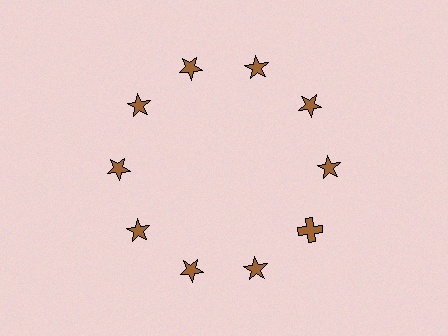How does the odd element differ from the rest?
It has a different shape: cross instead of star.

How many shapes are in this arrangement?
There are 10 shapes arranged in a ring pattern.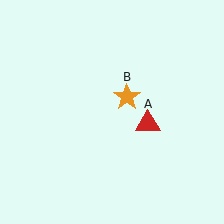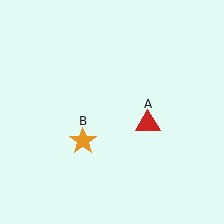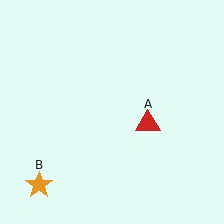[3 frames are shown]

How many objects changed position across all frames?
1 object changed position: orange star (object B).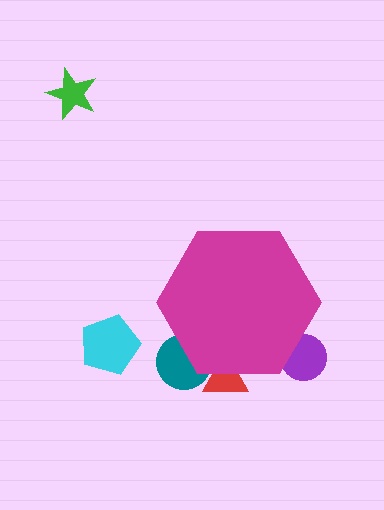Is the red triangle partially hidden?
Yes, the red triangle is partially hidden behind the magenta hexagon.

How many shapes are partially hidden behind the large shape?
3 shapes are partially hidden.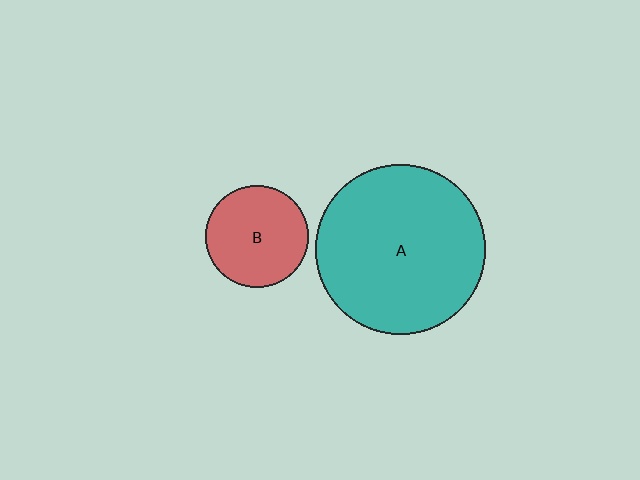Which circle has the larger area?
Circle A (teal).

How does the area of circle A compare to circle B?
Approximately 2.8 times.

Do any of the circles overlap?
No, none of the circles overlap.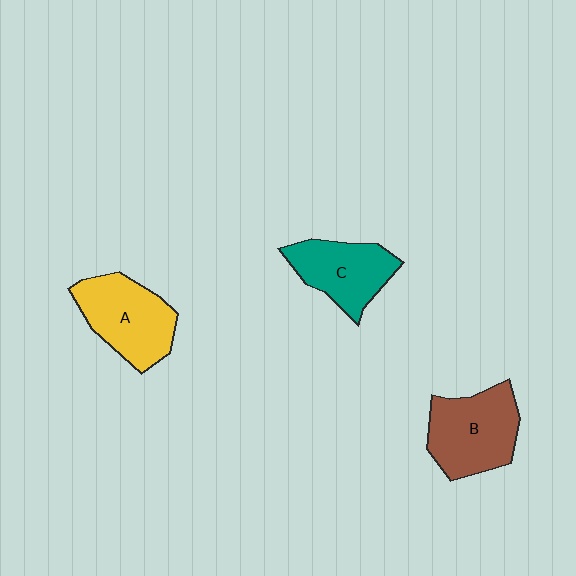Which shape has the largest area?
Shape B (brown).